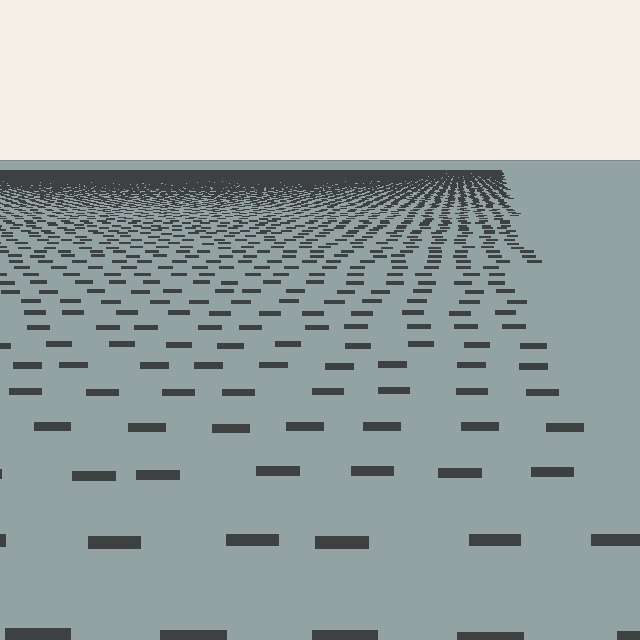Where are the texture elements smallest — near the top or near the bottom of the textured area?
Near the top.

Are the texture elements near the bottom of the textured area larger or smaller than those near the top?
Larger. Near the bottom, elements are closer to the viewer and appear at a bigger on-screen size.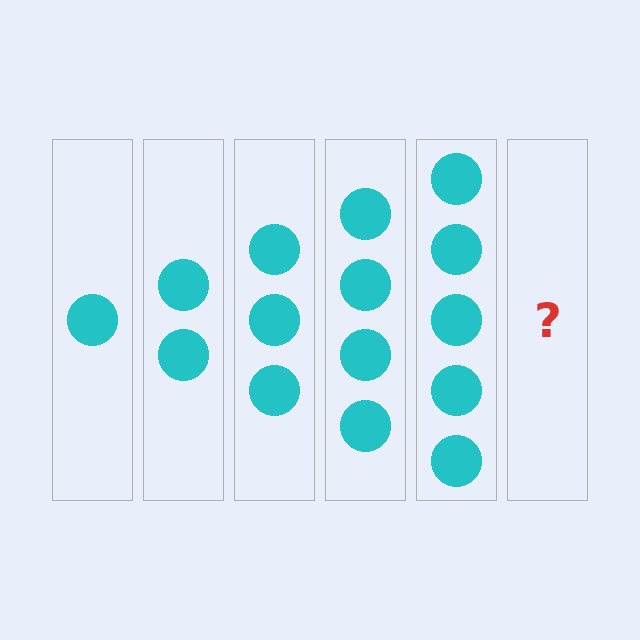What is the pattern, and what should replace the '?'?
The pattern is that each step adds one more circle. The '?' should be 6 circles.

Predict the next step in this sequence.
The next step is 6 circles.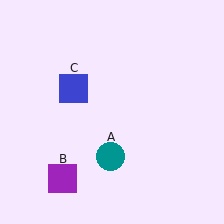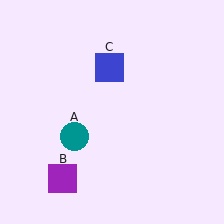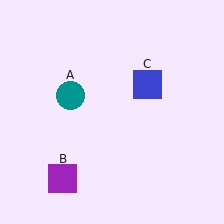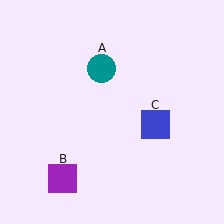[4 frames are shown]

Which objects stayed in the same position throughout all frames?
Purple square (object B) remained stationary.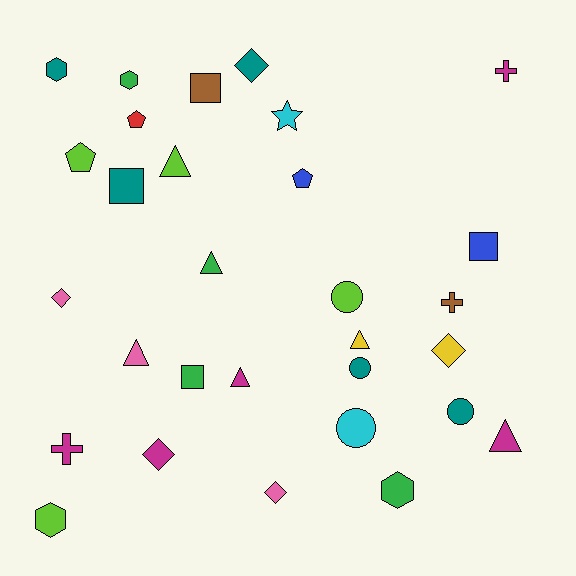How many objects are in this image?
There are 30 objects.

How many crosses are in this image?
There are 3 crosses.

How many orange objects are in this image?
There are no orange objects.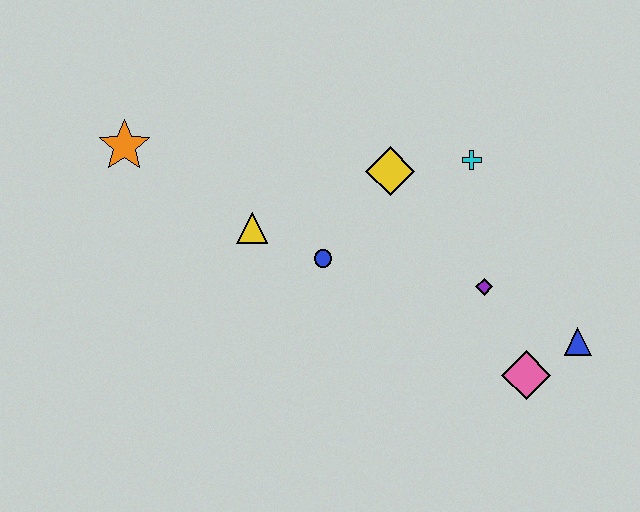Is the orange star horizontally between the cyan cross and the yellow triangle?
No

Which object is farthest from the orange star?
The blue triangle is farthest from the orange star.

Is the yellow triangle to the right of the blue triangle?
No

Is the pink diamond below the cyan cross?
Yes